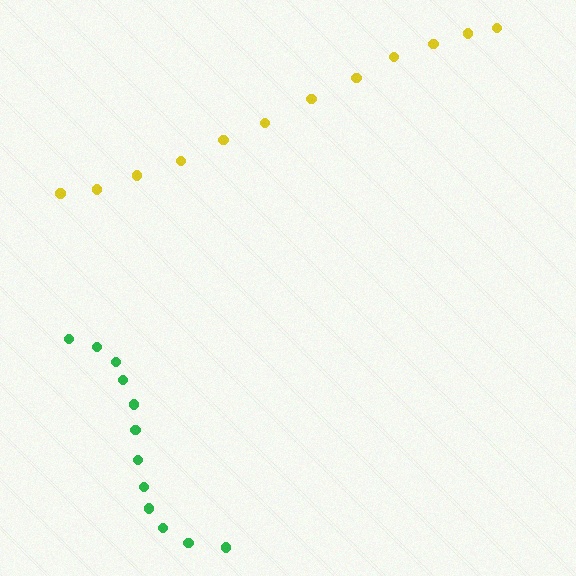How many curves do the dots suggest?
There are 2 distinct paths.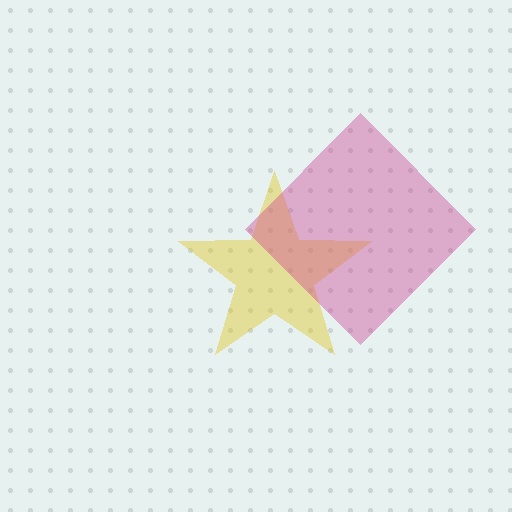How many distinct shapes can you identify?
There are 2 distinct shapes: a yellow star, a magenta diamond.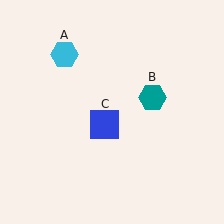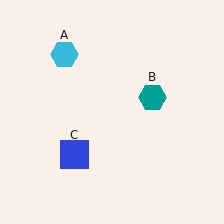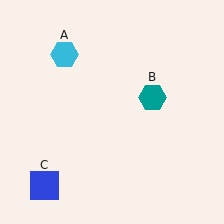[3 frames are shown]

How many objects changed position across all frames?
1 object changed position: blue square (object C).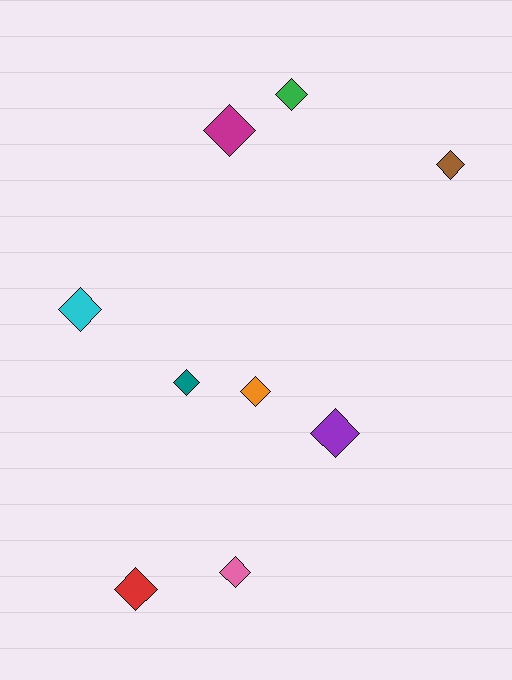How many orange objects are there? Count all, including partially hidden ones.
There is 1 orange object.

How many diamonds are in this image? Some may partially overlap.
There are 9 diamonds.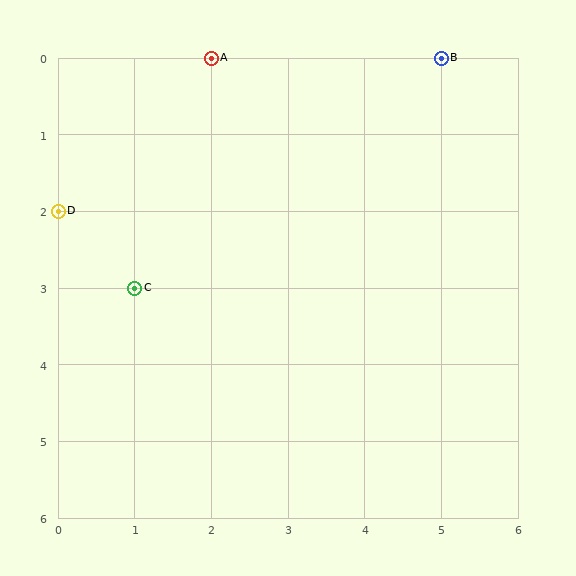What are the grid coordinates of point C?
Point C is at grid coordinates (1, 3).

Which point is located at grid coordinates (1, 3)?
Point C is at (1, 3).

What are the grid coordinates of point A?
Point A is at grid coordinates (2, 0).